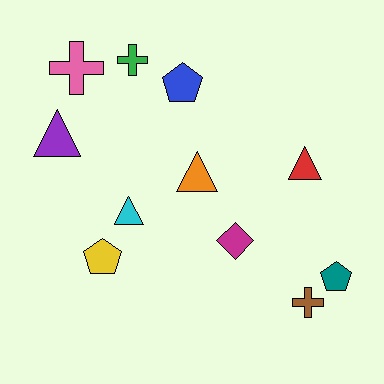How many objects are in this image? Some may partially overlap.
There are 11 objects.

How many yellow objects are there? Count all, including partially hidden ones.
There is 1 yellow object.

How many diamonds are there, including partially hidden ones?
There is 1 diamond.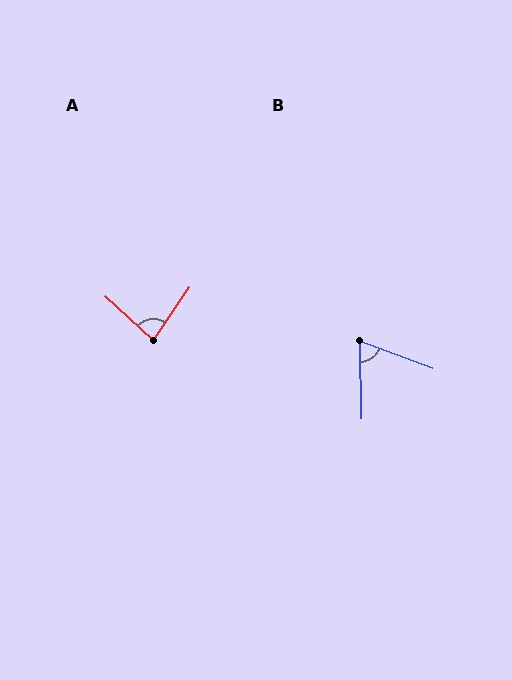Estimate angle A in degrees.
Approximately 82 degrees.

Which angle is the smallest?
B, at approximately 68 degrees.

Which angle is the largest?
A, at approximately 82 degrees.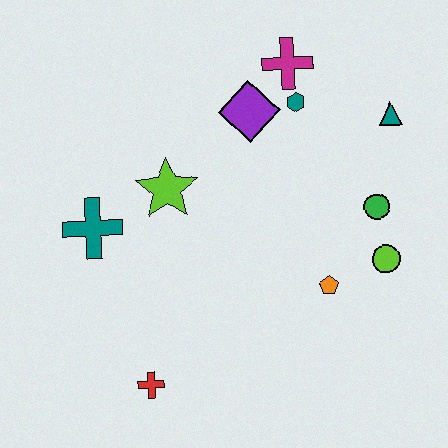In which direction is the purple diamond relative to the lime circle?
The purple diamond is above the lime circle.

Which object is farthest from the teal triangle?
The red cross is farthest from the teal triangle.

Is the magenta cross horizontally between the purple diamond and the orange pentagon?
Yes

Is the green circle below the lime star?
Yes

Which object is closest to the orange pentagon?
The lime circle is closest to the orange pentagon.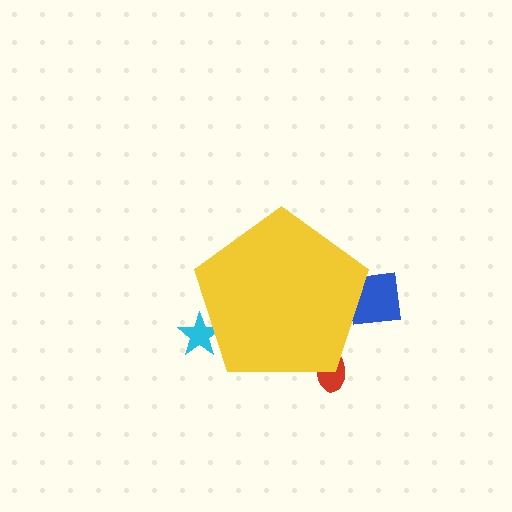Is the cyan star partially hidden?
Yes, the cyan star is partially hidden behind the yellow pentagon.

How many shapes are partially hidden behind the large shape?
3 shapes are partially hidden.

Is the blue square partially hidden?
Yes, the blue square is partially hidden behind the yellow pentagon.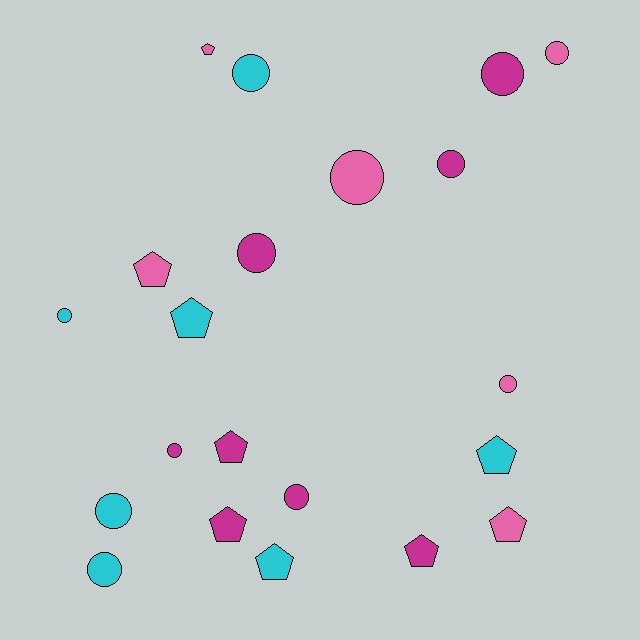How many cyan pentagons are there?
There are 3 cyan pentagons.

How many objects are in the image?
There are 21 objects.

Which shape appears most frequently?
Circle, with 12 objects.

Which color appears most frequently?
Magenta, with 8 objects.